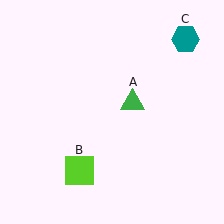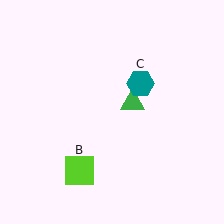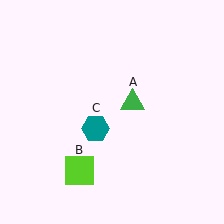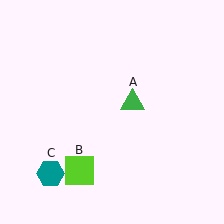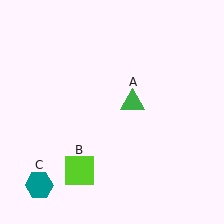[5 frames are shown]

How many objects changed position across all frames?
1 object changed position: teal hexagon (object C).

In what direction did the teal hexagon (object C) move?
The teal hexagon (object C) moved down and to the left.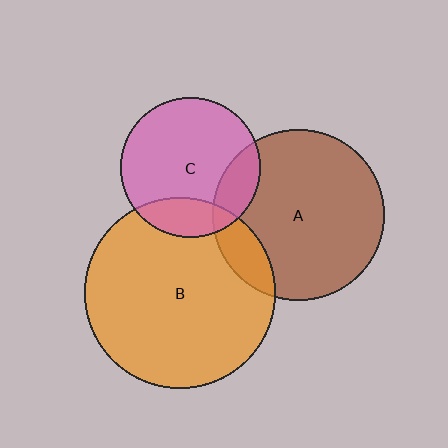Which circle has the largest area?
Circle B (orange).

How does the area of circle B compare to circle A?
Approximately 1.2 times.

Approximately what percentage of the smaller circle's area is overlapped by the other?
Approximately 20%.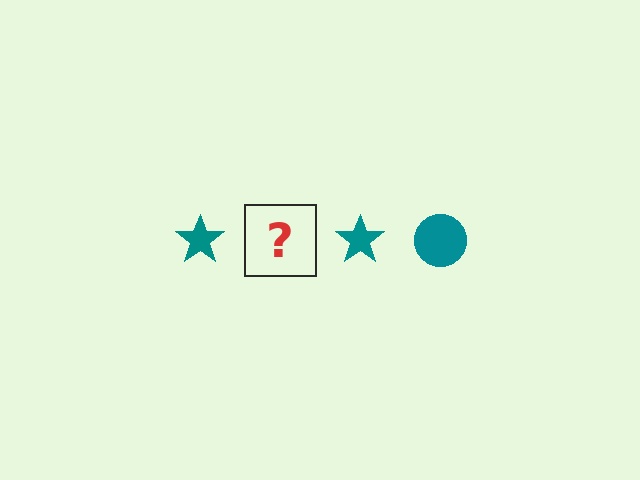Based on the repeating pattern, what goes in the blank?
The blank should be a teal circle.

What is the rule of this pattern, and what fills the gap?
The rule is that the pattern cycles through star, circle shapes in teal. The gap should be filled with a teal circle.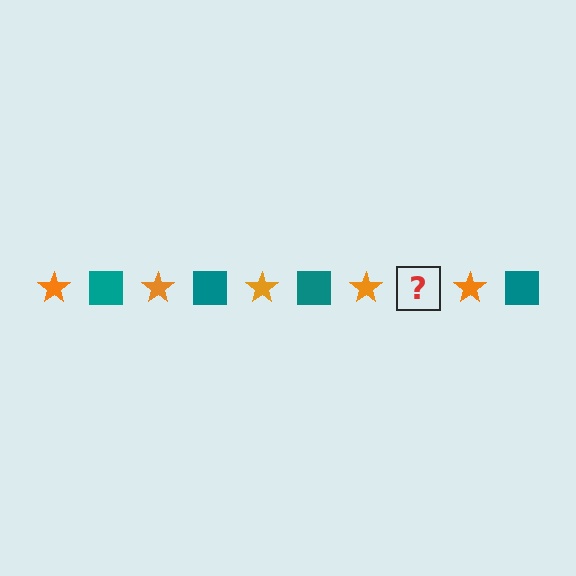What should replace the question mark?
The question mark should be replaced with a teal square.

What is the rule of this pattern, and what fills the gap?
The rule is that the pattern alternates between orange star and teal square. The gap should be filled with a teal square.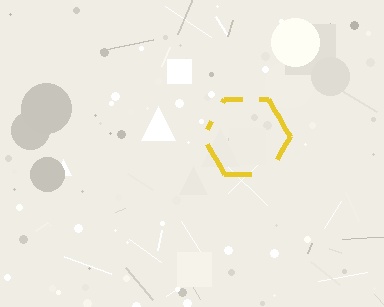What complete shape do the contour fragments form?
The contour fragments form a hexagon.